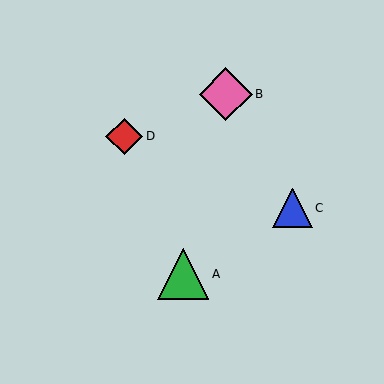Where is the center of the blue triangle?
The center of the blue triangle is at (293, 208).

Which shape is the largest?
The pink diamond (labeled B) is the largest.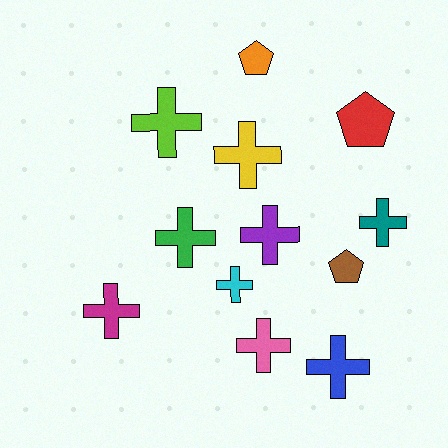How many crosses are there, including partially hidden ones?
There are 9 crosses.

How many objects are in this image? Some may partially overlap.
There are 12 objects.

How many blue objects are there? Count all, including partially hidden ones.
There is 1 blue object.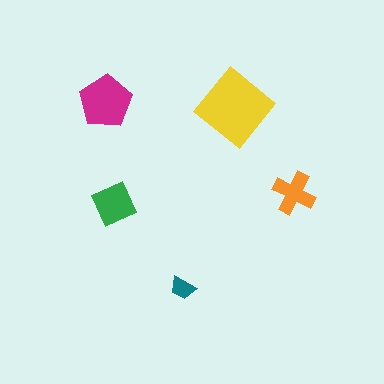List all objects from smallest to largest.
The teal trapezoid, the orange cross, the green square, the magenta pentagon, the yellow diamond.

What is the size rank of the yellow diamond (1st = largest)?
1st.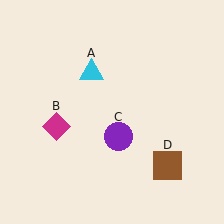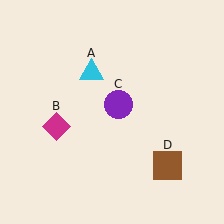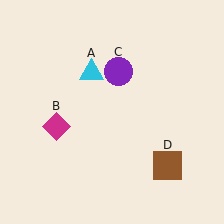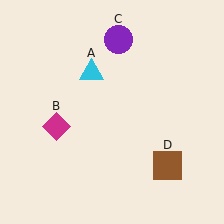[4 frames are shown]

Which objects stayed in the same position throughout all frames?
Cyan triangle (object A) and magenta diamond (object B) and brown square (object D) remained stationary.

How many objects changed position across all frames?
1 object changed position: purple circle (object C).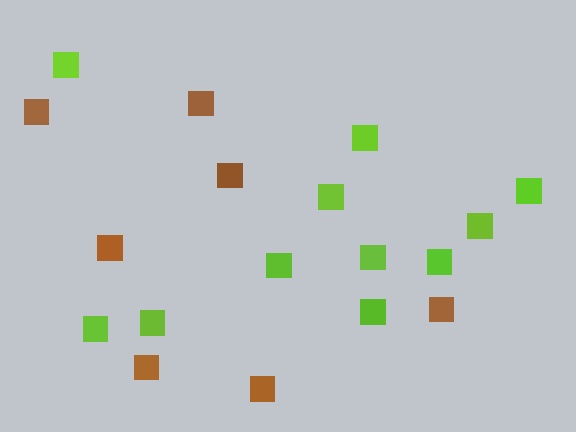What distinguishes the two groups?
There are 2 groups: one group of lime squares (11) and one group of brown squares (7).